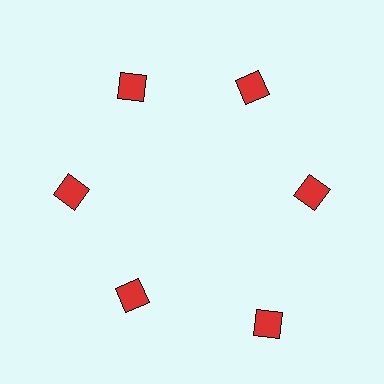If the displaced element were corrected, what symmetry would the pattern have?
It would have 6-fold rotational symmetry — the pattern would map onto itself every 60 degrees.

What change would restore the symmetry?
The symmetry would be restored by moving it inward, back onto the ring so that all 6 diamonds sit at equal angles and equal distance from the center.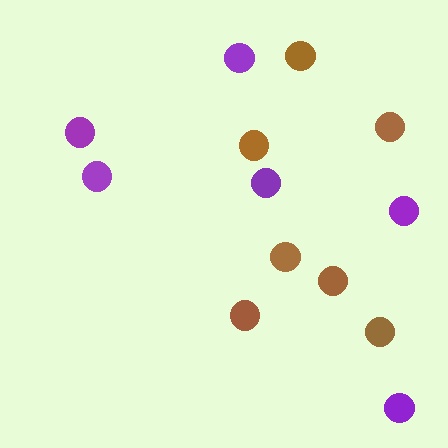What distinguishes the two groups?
There are 2 groups: one group of brown circles (7) and one group of purple circles (6).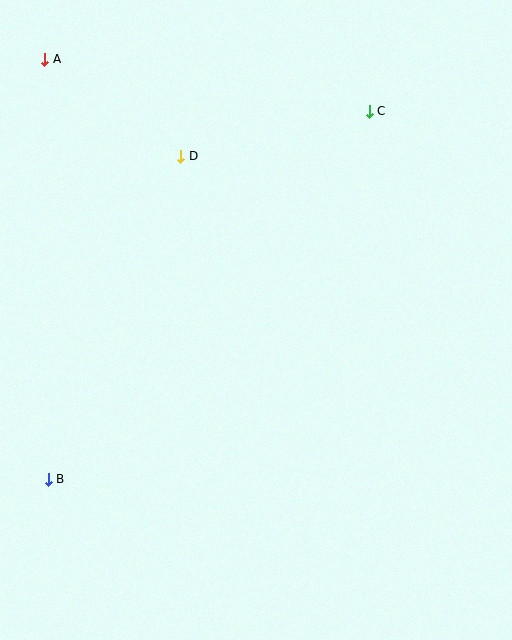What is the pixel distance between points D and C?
The distance between D and C is 194 pixels.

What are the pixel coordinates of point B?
Point B is at (48, 479).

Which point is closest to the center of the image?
Point D at (181, 156) is closest to the center.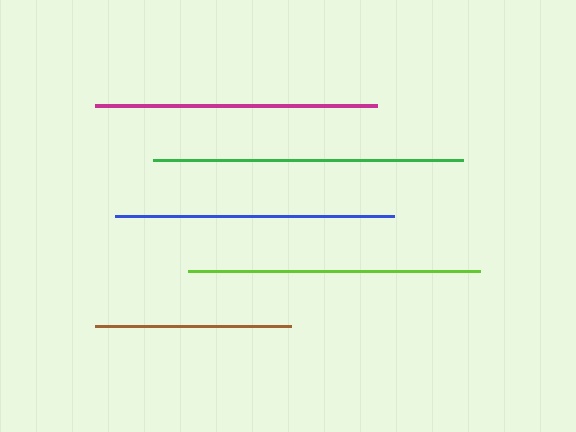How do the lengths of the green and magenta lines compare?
The green and magenta lines are approximately the same length.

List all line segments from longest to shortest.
From longest to shortest: green, lime, magenta, blue, brown.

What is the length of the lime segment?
The lime segment is approximately 292 pixels long.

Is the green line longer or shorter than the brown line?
The green line is longer than the brown line.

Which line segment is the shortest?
The brown line is the shortest at approximately 196 pixels.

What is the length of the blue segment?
The blue segment is approximately 278 pixels long.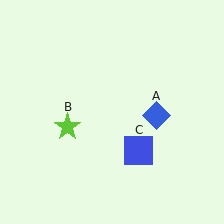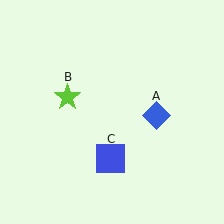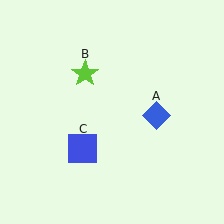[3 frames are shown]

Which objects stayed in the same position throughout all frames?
Blue diamond (object A) remained stationary.